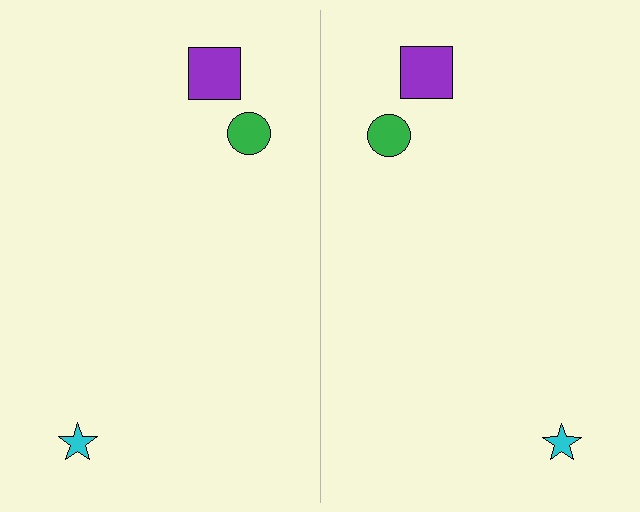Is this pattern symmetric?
Yes, this pattern has bilateral (reflection) symmetry.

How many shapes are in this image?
There are 6 shapes in this image.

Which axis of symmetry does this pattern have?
The pattern has a vertical axis of symmetry running through the center of the image.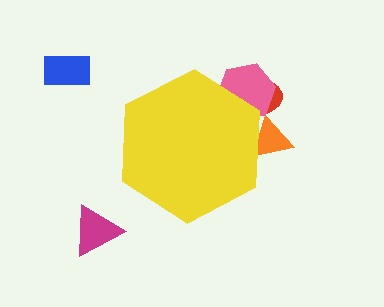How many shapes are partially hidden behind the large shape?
3 shapes are partially hidden.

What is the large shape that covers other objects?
A yellow hexagon.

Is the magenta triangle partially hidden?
No, the magenta triangle is fully visible.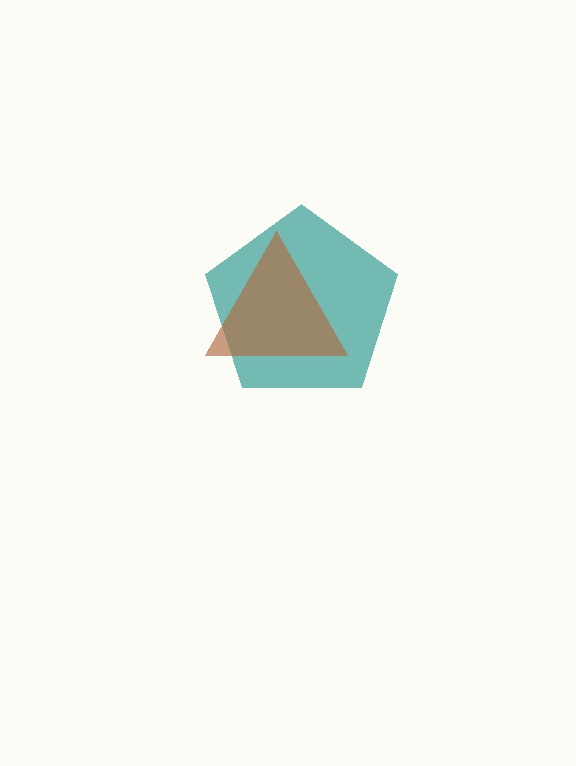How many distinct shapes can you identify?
There are 2 distinct shapes: a teal pentagon, a brown triangle.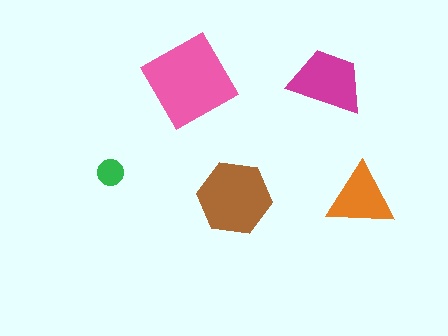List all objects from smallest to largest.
The green circle, the orange triangle, the magenta trapezoid, the brown hexagon, the pink diamond.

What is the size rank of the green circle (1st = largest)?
5th.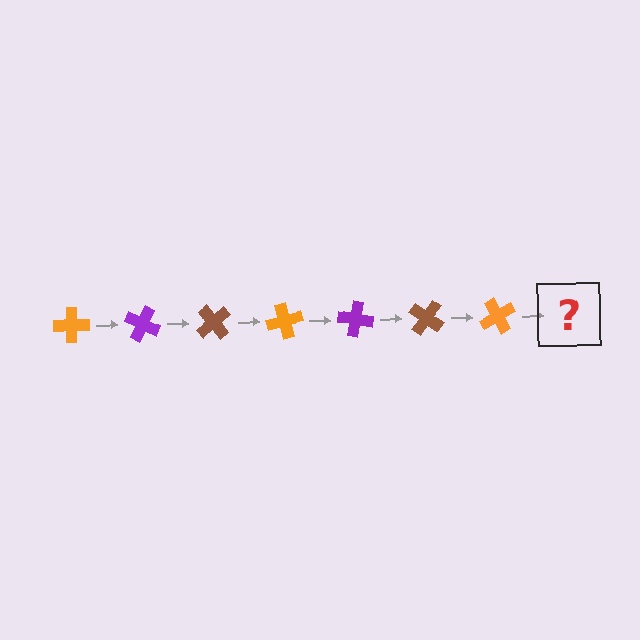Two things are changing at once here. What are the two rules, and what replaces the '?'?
The two rules are that it rotates 25 degrees each step and the color cycles through orange, purple, and brown. The '?' should be a purple cross, rotated 175 degrees from the start.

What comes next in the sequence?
The next element should be a purple cross, rotated 175 degrees from the start.